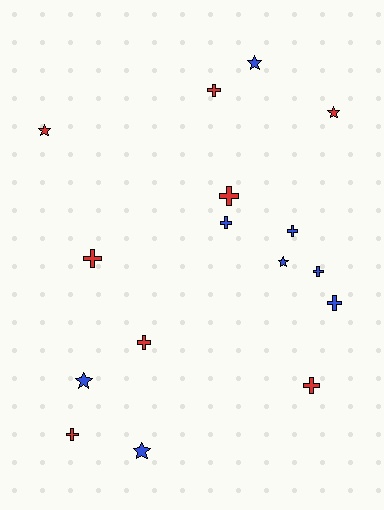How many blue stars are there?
There are 4 blue stars.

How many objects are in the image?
There are 16 objects.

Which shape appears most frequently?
Cross, with 10 objects.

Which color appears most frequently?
Blue, with 8 objects.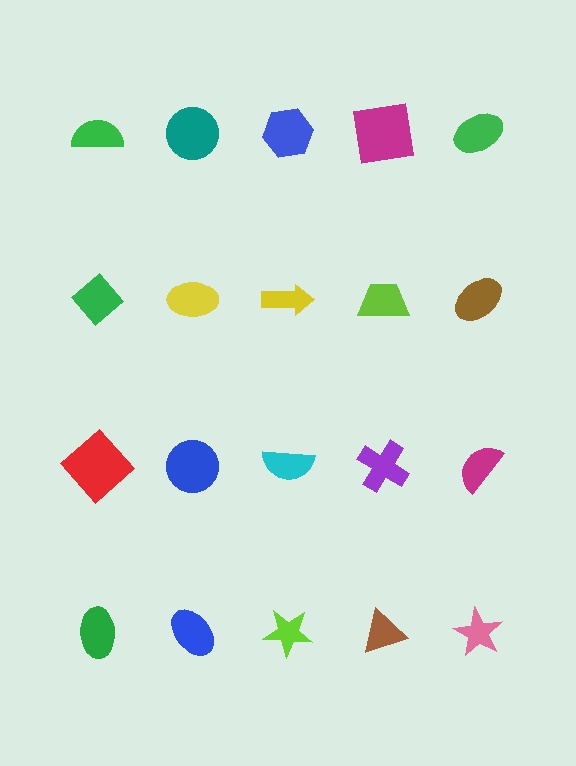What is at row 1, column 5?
A green ellipse.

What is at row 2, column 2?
A yellow ellipse.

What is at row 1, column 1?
A green semicircle.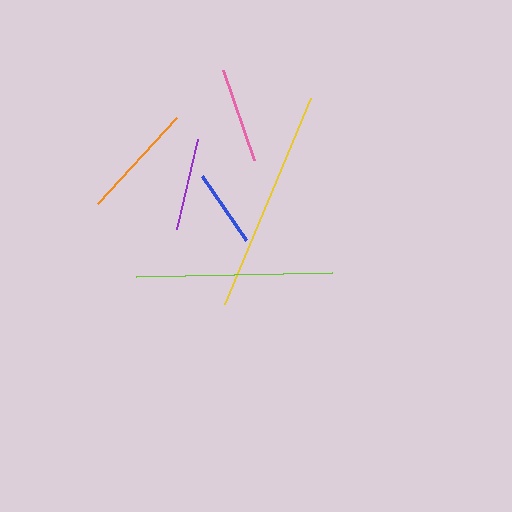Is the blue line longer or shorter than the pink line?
The pink line is longer than the blue line.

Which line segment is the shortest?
The blue line is the shortest at approximately 77 pixels.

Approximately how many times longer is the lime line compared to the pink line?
The lime line is approximately 2.1 times the length of the pink line.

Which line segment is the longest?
The yellow line is the longest at approximately 223 pixels.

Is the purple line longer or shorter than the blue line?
The purple line is longer than the blue line.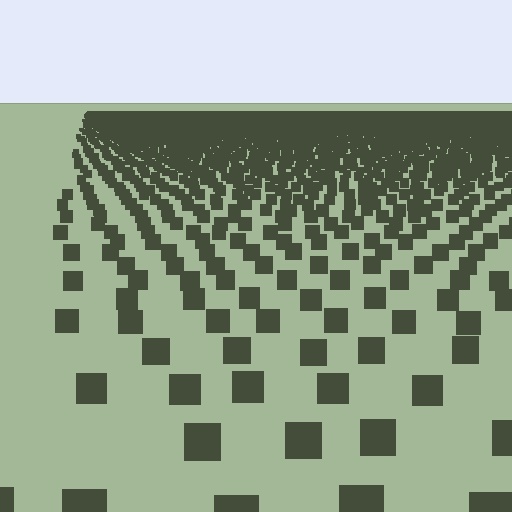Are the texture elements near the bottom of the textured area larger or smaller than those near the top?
Larger. Near the bottom, elements are closer to the viewer and appear at a bigger on-screen size.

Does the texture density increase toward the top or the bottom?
Density increases toward the top.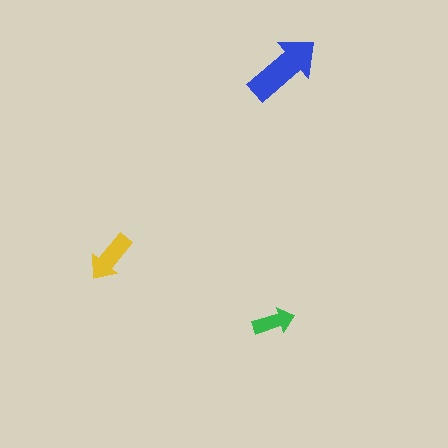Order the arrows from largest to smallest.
the blue one, the yellow one, the green one.